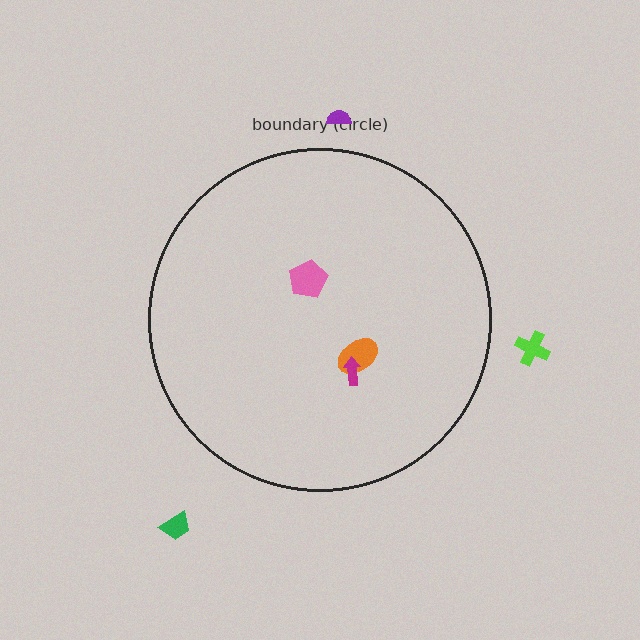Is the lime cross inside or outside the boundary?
Outside.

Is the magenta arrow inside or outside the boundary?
Inside.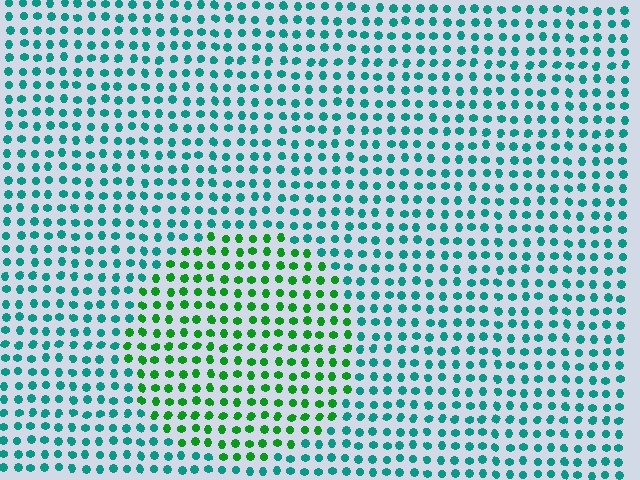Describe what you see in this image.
The image is filled with small teal elements in a uniform arrangement. A circle-shaped region is visible where the elements are tinted to a slightly different hue, forming a subtle color boundary.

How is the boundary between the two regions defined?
The boundary is defined purely by a slight shift in hue (about 46 degrees). Spacing, size, and orientation are identical on both sides.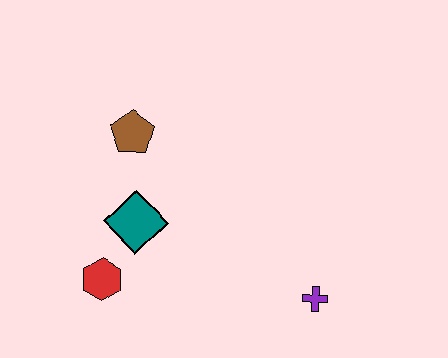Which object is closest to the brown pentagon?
The teal diamond is closest to the brown pentagon.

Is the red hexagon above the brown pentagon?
No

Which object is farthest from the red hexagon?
The purple cross is farthest from the red hexagon.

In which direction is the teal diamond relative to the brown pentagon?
The teal diamond is below the brown pentagon.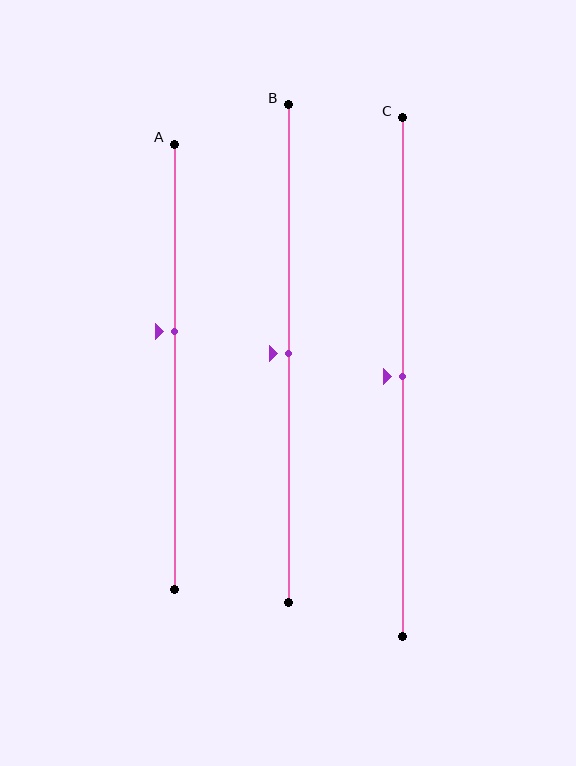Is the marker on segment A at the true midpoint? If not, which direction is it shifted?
No, the marker on segment A is shifted upward by about 8% of the segment length.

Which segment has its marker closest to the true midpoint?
Segment B has its marker closest to the true midpoint.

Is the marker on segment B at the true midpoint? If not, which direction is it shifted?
Yes, the marker on segment B is at the true midpoint.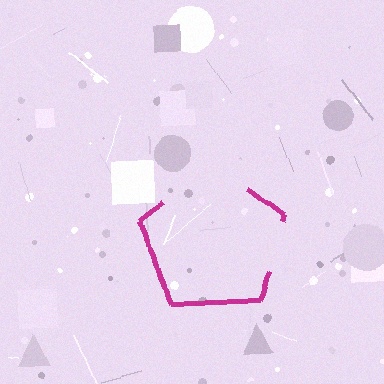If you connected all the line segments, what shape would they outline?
They would outline a pentagon.